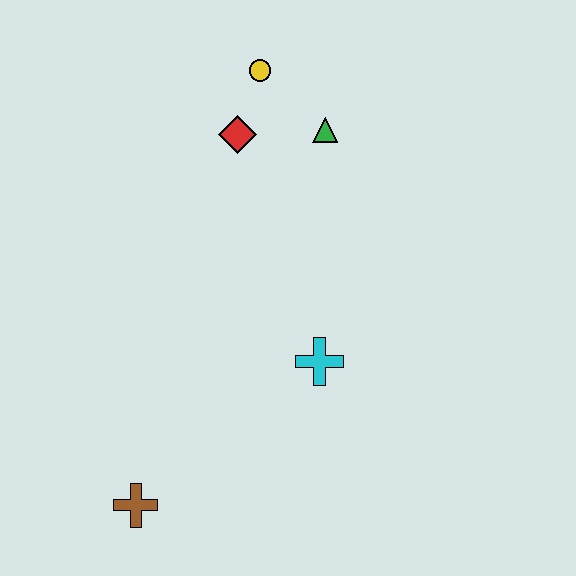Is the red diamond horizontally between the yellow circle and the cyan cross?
No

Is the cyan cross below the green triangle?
Yes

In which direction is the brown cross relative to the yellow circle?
The brown cross is below the yellow circle.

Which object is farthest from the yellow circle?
The brown cross is farthest from the yellow circle.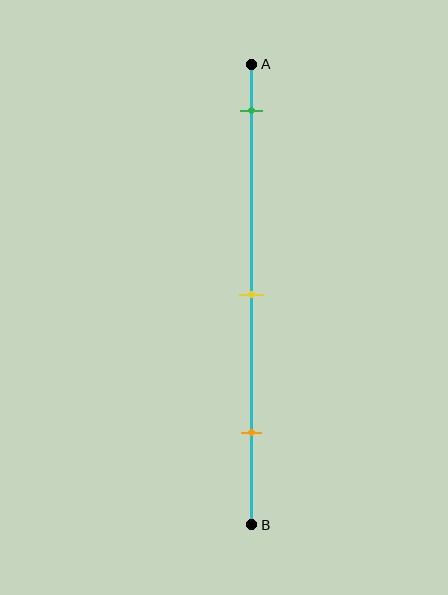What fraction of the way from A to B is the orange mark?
The orange mark is approximately 80% (0.8) of the way from A to B.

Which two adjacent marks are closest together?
The yellow and orange marks are the closest adjacent pair.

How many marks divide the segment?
There are 3 marks dividing the segment.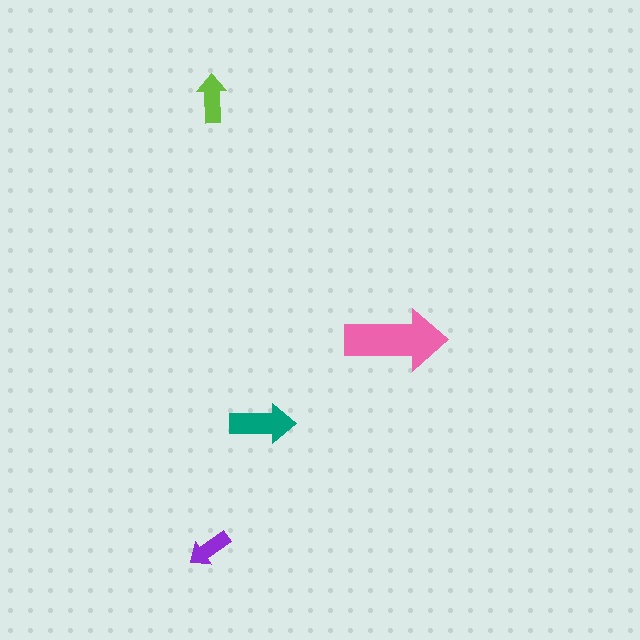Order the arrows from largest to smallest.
the pink one, the teal one, the lime one, the purple one.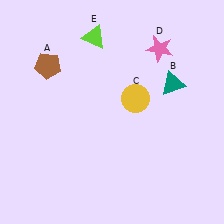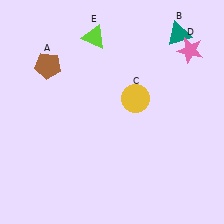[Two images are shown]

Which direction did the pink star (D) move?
The pink star (D) moved right.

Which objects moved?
The objects that moved are: the teal triangle (B), the pink star (D).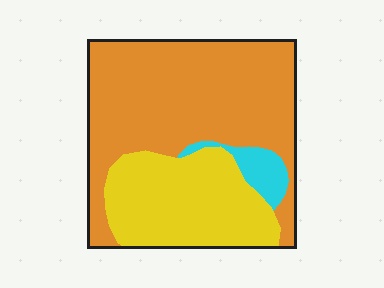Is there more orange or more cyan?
Orange.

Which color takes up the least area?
Cyan, at roughly 5%.